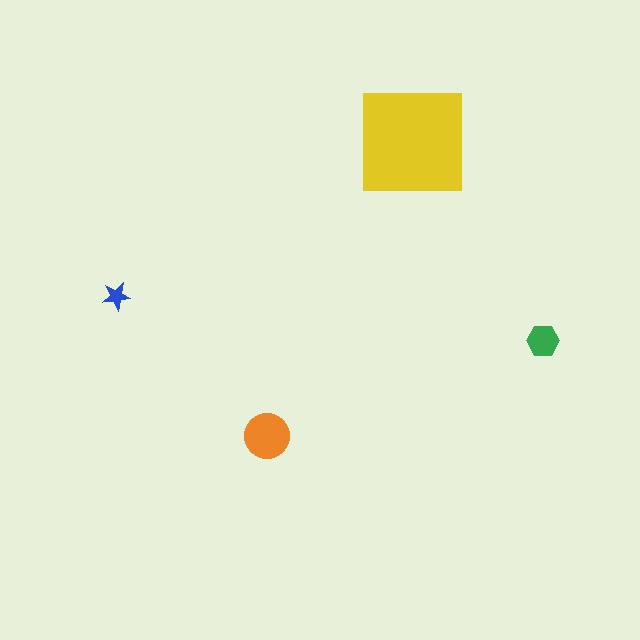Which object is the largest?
The yellow square.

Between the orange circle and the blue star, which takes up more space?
The orange circle.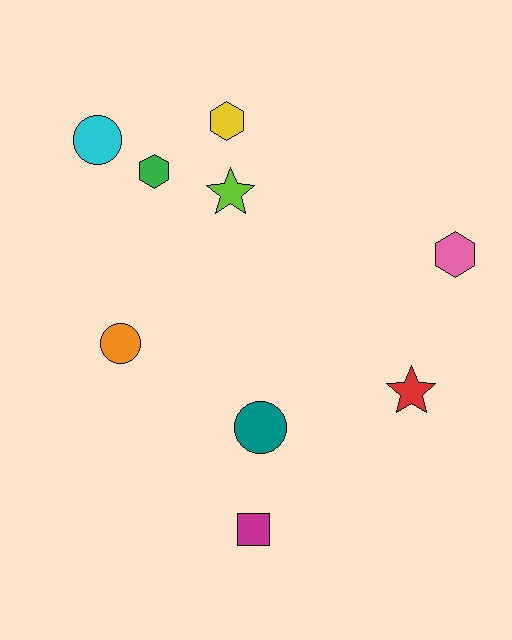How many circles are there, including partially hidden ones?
There are 3 circles.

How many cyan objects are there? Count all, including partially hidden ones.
There is 1 cyan object.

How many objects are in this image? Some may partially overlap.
There are 9 objects.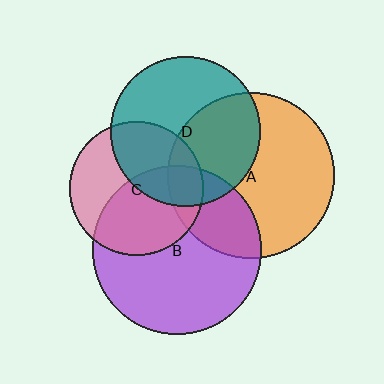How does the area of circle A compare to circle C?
Approximately 1.5 times.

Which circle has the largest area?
Circle B (purple).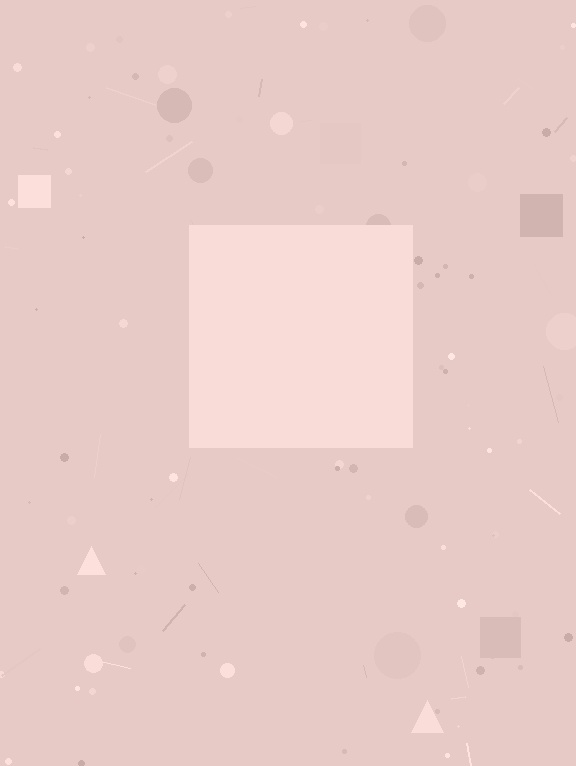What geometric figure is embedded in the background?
A square is embedded in the background.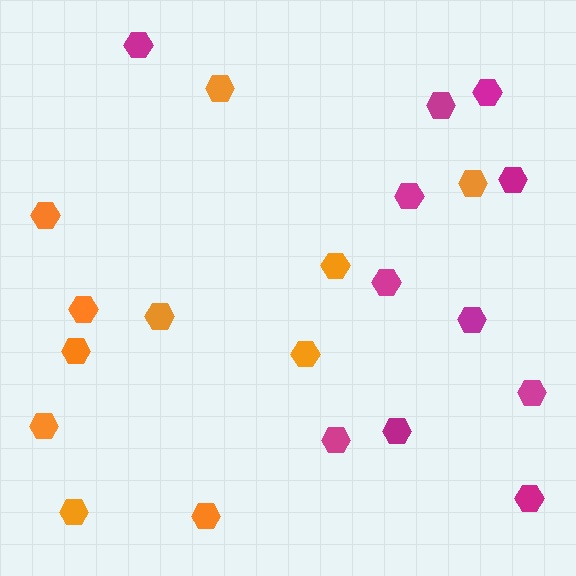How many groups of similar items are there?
There are 2 groups: one group of magenta hexagons (11) and one group of orange hexagons (11).